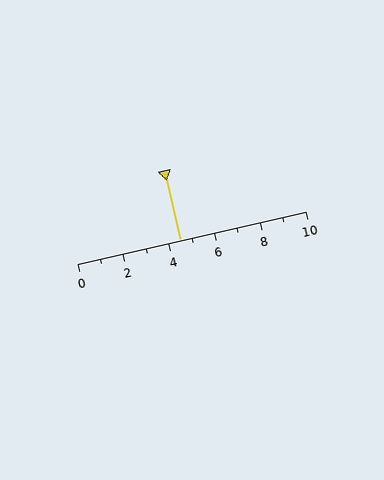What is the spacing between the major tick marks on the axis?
The major ticks are spaced 2 apart.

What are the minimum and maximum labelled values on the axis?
The axis runs from 0 to 10.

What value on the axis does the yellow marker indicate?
The marker indicates approximately 4.5.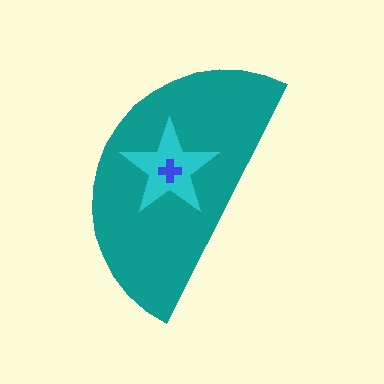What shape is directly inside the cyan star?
The blue cross.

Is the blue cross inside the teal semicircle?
Yes.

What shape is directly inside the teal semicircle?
The cyan star.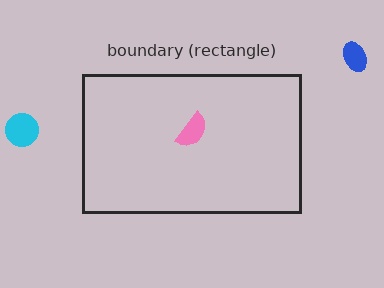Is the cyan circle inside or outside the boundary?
Outside.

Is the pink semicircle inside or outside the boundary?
Inside.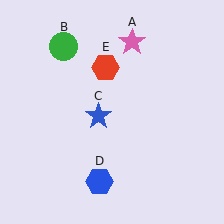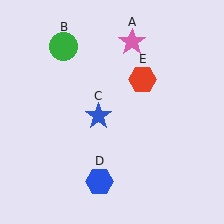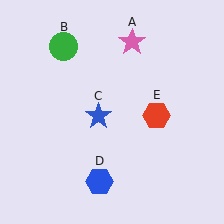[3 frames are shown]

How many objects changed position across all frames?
1 object changed position: red hexagon (object E).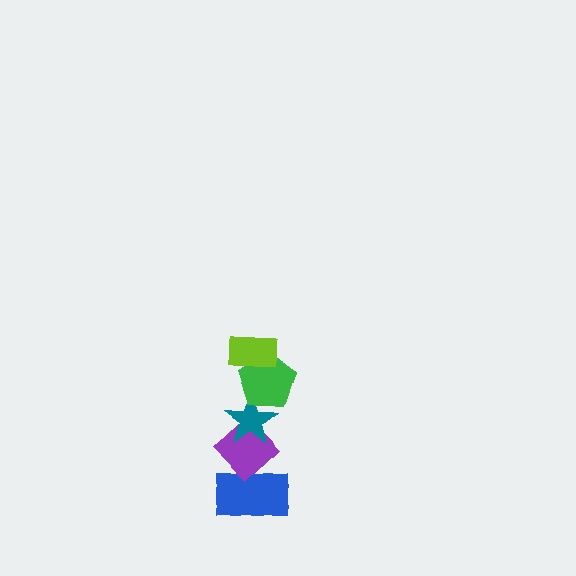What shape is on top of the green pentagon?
The lime rectangle is on top of the green pentagon.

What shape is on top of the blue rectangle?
The purple diamond is on top of the blue rectangle.